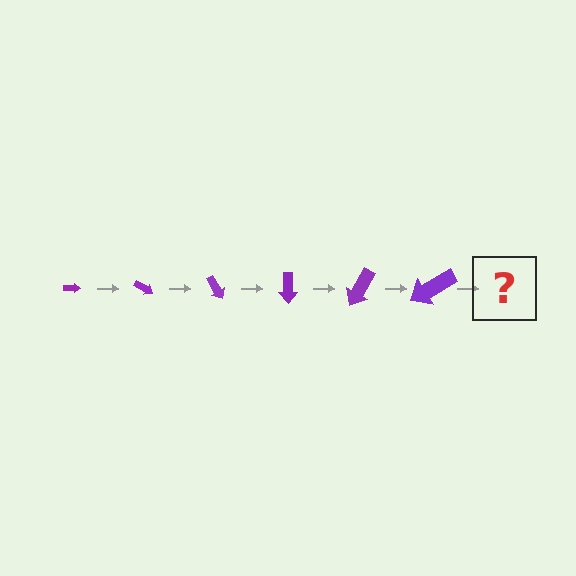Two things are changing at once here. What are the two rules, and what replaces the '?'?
The two rules are that the arrow grows larger each step and it rotates 30 degrees each step. The '?' should be an arrow, larger than the previous one and rotated 180 degrees from the start.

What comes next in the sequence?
The next element should be an arrow, larger than the previous one and rotated 180 degrees from the start.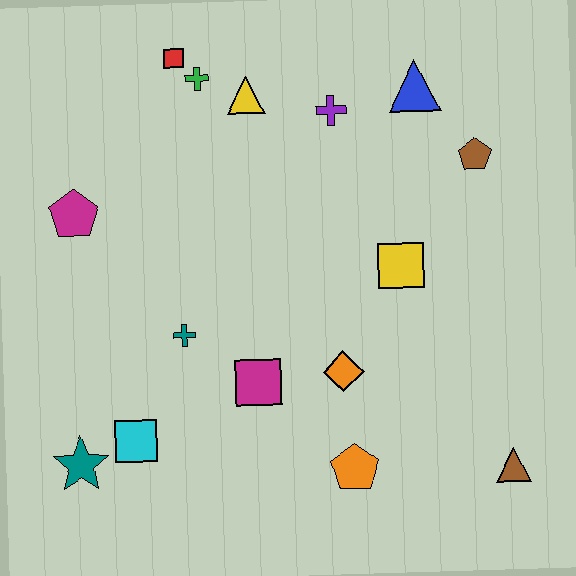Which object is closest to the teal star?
The cyan square is closest to the teal star.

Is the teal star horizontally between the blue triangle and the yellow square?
No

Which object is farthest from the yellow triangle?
The brown triangle is farthest from the yellow triangle.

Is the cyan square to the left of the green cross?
Yes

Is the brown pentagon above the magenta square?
Yes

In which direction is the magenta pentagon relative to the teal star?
The magenta pentagon is above the teal star.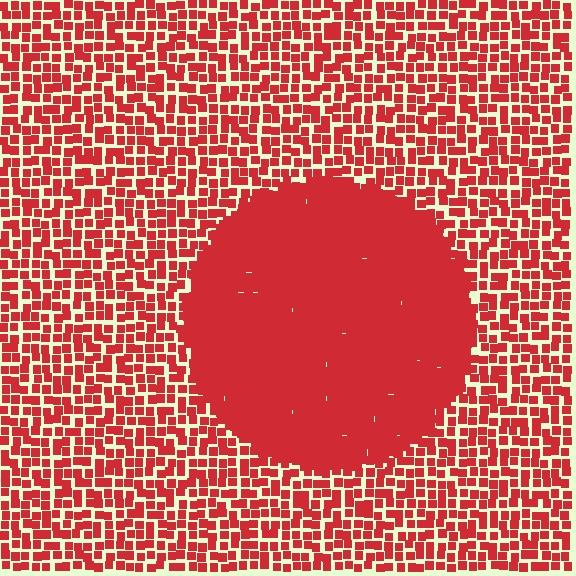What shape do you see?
I see a circle.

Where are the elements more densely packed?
The elements are more densely packed inside the circle boundary.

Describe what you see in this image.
The image contains small red elements arranged at two different densities. A circle-shaped region is visible where the elements are more densely packed than the surrounding area.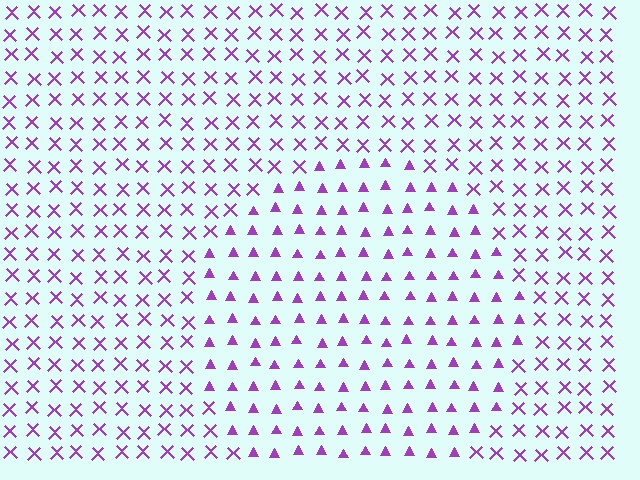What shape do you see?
I see a circle.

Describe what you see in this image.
The image is filled with small purple elements arranged in a uniform grid. A circle-shaped region contains triangles, while the surrounding area contains X marks. The boundary is defined purely by the change in element shape.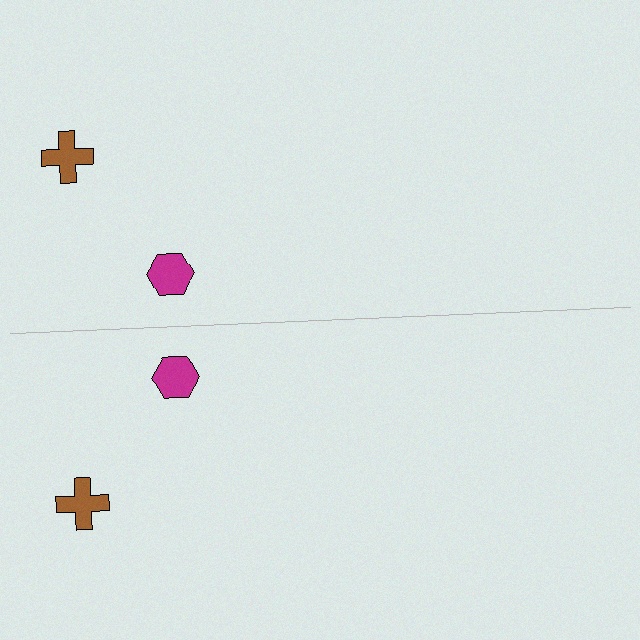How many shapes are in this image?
There are 4 shapes in this image.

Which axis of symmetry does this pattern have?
The pattern has a horizontal axis of symmetry running through the center of the image.